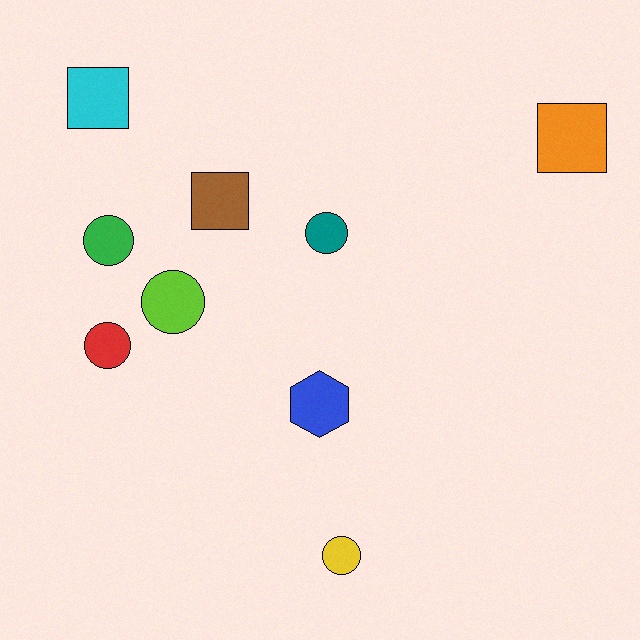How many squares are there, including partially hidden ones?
There are 3 squares.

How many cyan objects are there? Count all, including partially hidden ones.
There is 1 cyan object.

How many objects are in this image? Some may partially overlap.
There are 9 objects.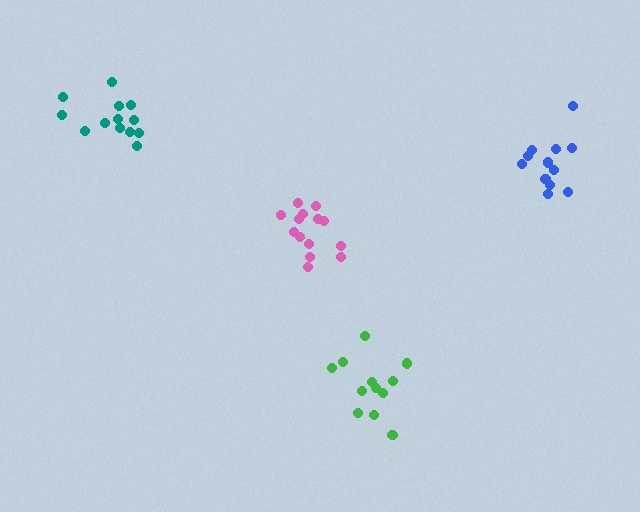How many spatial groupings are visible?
There are 4 spatial groupings.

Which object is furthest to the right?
The blue cluster is rightmost.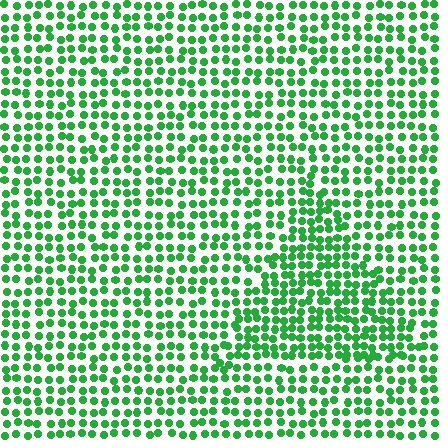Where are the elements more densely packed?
The elements are more densely packed inside the triangle boundary.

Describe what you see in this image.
The image contains small green elements arranged at two different densities. A triangle-shaped region is visible where the elements are more densely packed than the surrounding area.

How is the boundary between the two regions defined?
The boundary is defined by a change in element density (approximately 1.5x ratio). All elements are the same color, size, and shape.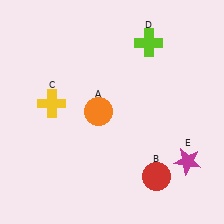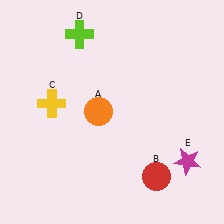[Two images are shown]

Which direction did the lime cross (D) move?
The lime cross (D) moved left.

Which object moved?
The lime cross (D) moved left.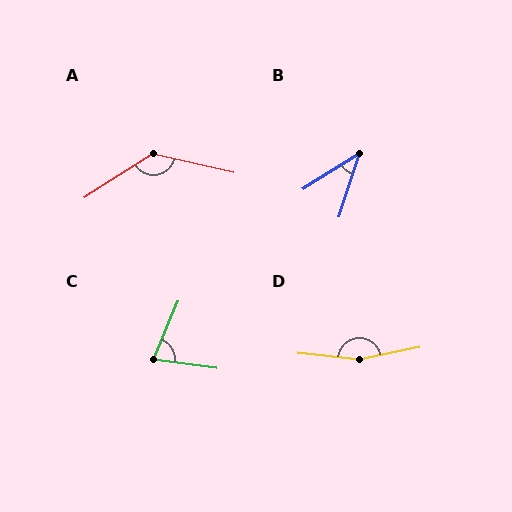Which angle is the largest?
D, at approximately 163 degrees.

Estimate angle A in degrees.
Approximately 134 degrees.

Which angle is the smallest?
B, at approximately 40 degrees.